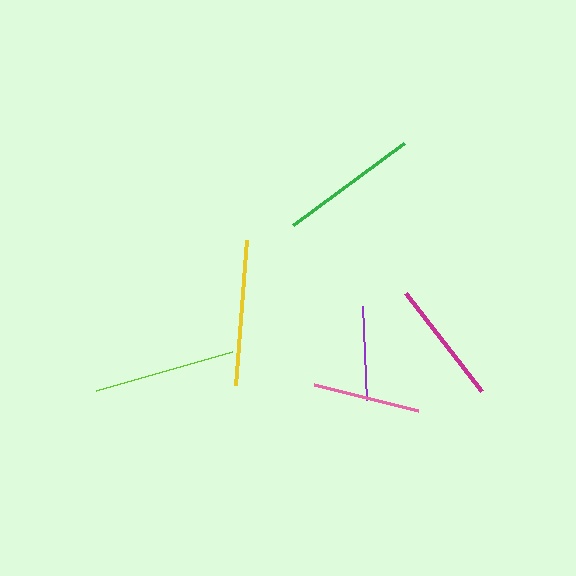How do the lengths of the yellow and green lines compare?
The yellow and green lines are approximately the same length.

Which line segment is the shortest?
The purple line is the shortest at approximately 94 pixels.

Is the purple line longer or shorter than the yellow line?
The yellow line is longer than the purple line.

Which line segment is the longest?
The yellow line is the longest at approximately 145 pixels.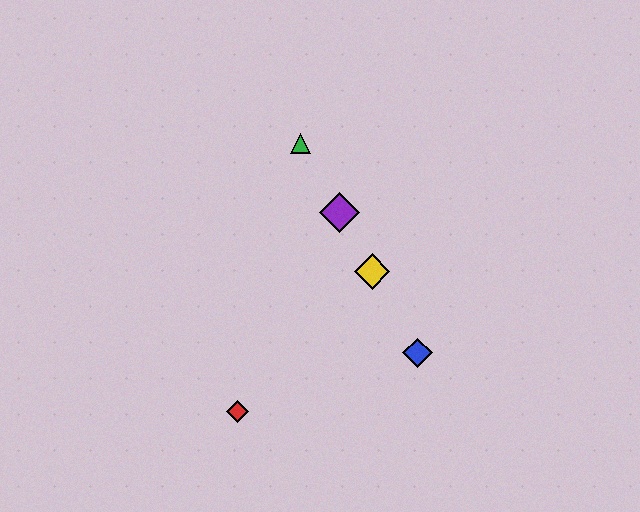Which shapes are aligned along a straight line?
The blue diamond, the green triangle, the yellow diamond, the purple diamond are aligned along a straight line.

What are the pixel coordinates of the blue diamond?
The blue diamond is at (417, 353).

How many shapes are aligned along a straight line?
4 shapes (the blue diamond, the green triangle, the yellow diamond, the purple diamond) are aligned along a straight line.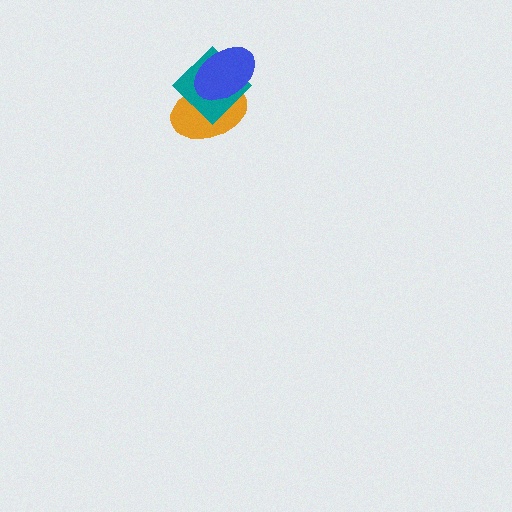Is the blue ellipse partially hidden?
No, no other shape covers it.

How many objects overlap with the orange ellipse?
2 objects overlap with the orange ellipse.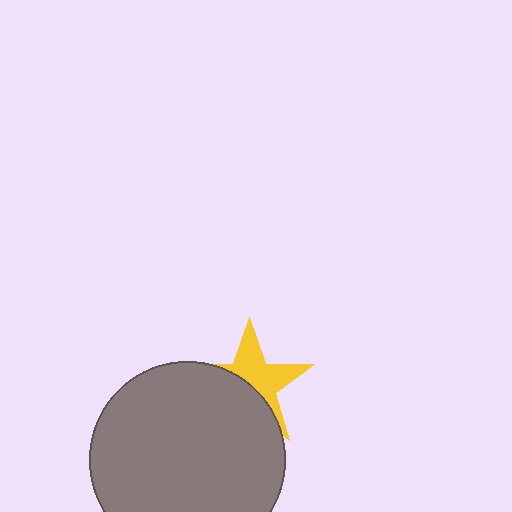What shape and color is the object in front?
The object in front is a gray circle.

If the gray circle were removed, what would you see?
You would see the complete yellow star.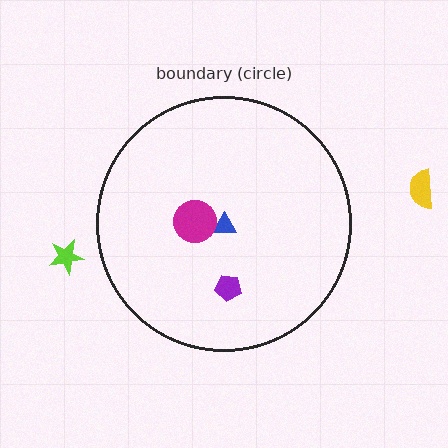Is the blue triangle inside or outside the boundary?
Inside.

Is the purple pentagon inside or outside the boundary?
Inside.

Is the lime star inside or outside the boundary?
Outside.